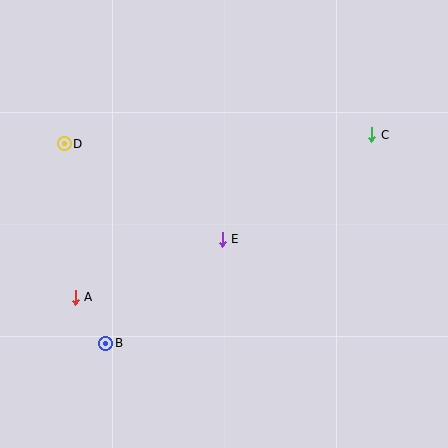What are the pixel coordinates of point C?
Point C is at (372, 135).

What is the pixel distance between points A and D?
The distance between A and D is 154 pixels.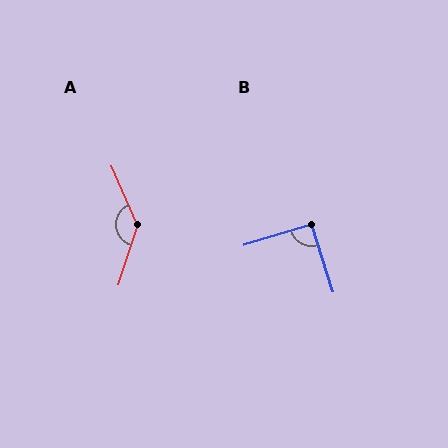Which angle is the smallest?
B, at approximately 91 degrees.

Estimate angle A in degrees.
Approximately 139 degrees.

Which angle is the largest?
A, at approximately 139 degrees.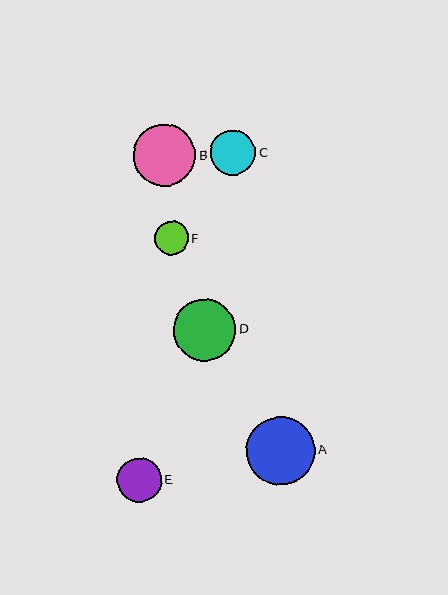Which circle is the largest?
Circle A is the largest with a size of approximately 68 pixels.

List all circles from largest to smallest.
From largest to smallest: A, B, D, E, C, F.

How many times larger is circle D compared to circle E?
Circle D is approximately 1.4 times the size of circle E.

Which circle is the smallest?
Circle F is the smallest with a size of approximately 34 pixels.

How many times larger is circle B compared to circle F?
Circle B is approximately 1.8 times the size of circle F.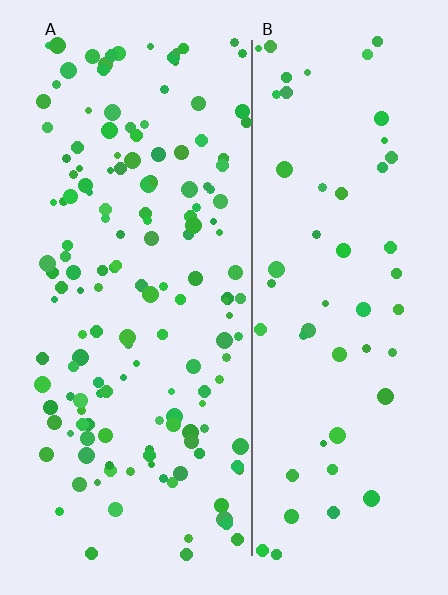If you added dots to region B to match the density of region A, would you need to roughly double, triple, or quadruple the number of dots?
Approximately triple.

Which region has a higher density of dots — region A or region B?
A (the left).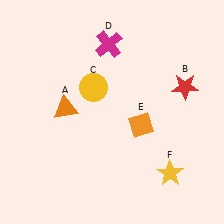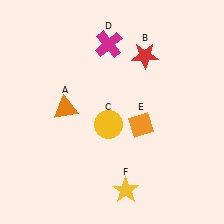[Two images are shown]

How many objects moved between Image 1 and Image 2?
3 objects moved between the two images.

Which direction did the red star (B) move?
The red star (B) moved left.